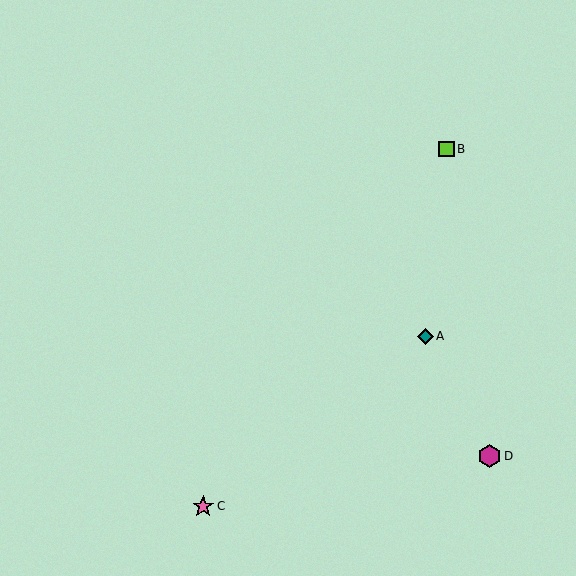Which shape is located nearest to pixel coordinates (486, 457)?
The magenta hexagon (labeled D) at (490, 456) is nearest to that location.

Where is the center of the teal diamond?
The center of the teal diamond is at (425, 336).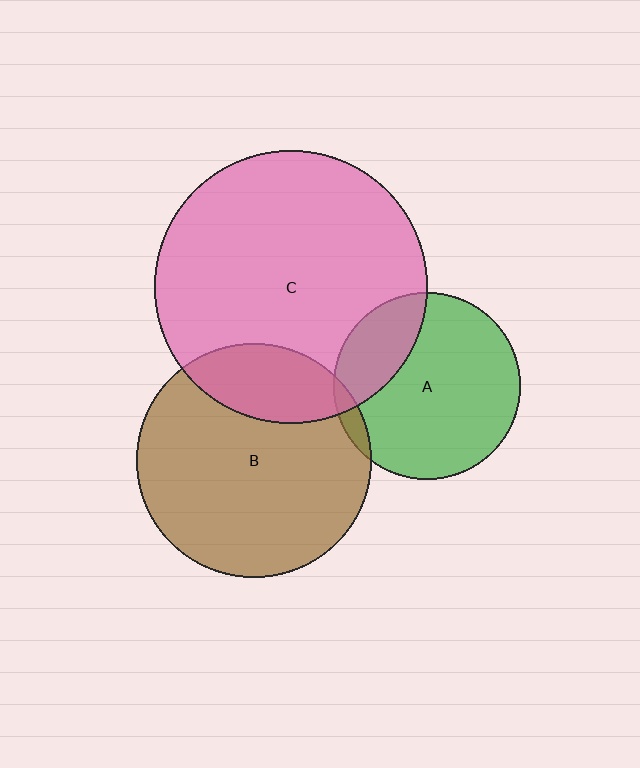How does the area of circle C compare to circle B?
Approximately 1.4 times.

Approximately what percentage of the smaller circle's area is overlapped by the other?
Approximately 25%.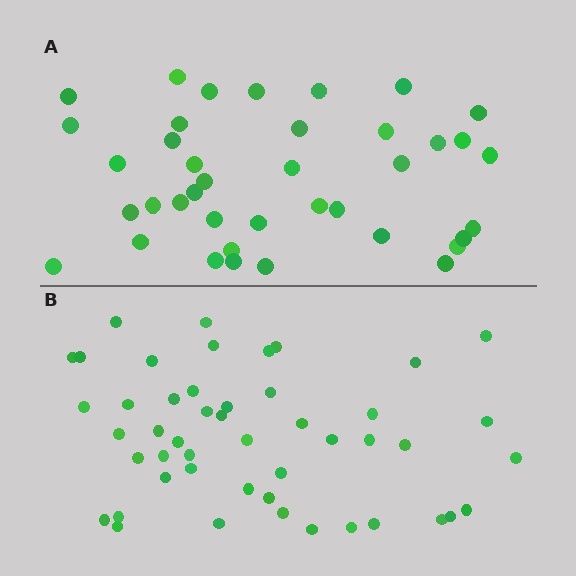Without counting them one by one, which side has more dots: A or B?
Region B (the bottom region) has more dots.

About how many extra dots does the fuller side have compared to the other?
Region B has roughly 8 or so more dots than region A.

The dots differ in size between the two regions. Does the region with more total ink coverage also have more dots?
No. Region A has more total ink coverage because its dots are larger, but region B actually contains more individual dots. Total area can be misleading — the number of items is what matters here.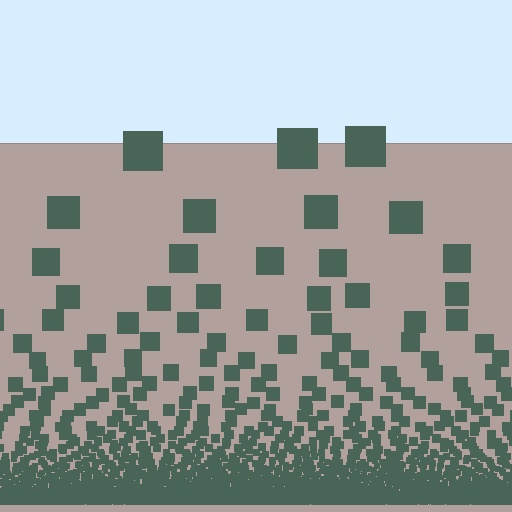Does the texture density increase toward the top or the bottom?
Density increases toward the bottom.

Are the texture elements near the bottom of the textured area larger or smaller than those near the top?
Smaller. The gradient is inverted — elements near the bottom are smaller and denser.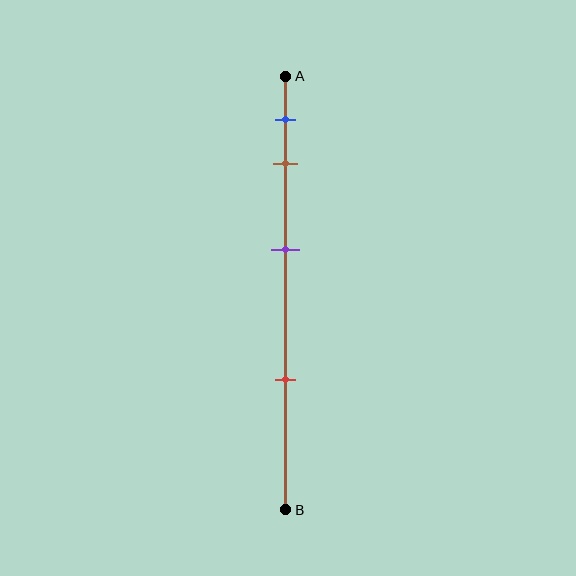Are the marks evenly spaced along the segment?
No, the marks are not evenly spaced.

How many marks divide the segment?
There are 4 marks dividing the segment.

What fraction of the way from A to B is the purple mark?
The purple mark is approximately 40% (0.4) of the way from A to B.